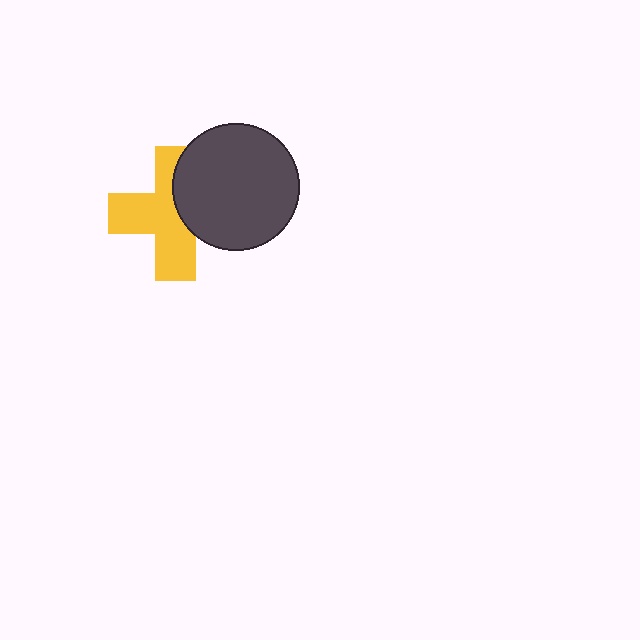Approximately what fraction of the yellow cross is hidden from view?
Roughly 38% of the yellow cross is hidden behind the dark gray circle.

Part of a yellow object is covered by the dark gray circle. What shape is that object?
It is a cross.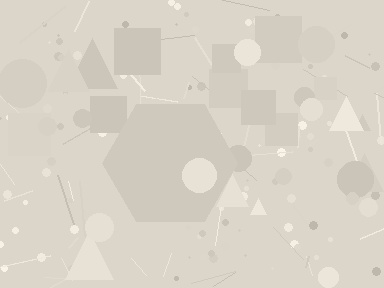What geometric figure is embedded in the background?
A hexagon is embedded in the background.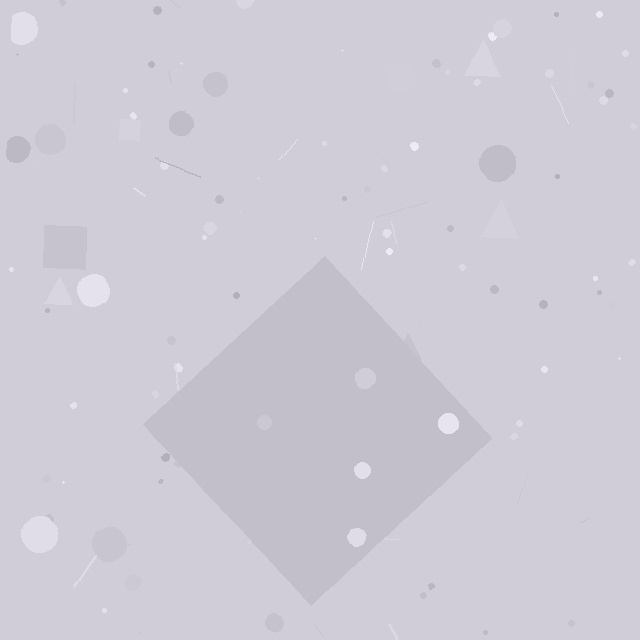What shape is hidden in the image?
A diamond is hidden in the image.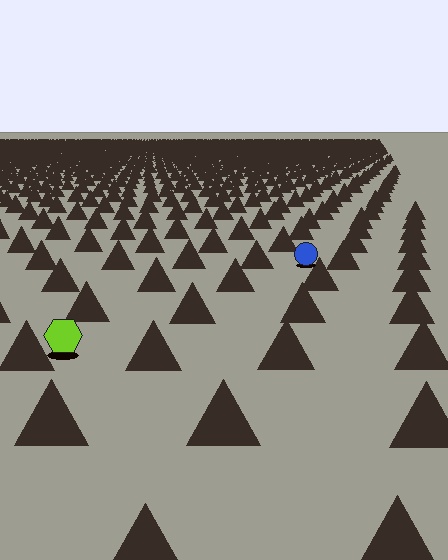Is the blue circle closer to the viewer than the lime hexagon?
No. The lime hexagon is closer — you can tell from the texture gradient: the ground texture is coarser near it.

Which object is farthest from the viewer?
The blue circle is farthest from the viewer. It appears smaller and the ground texture around it is denser.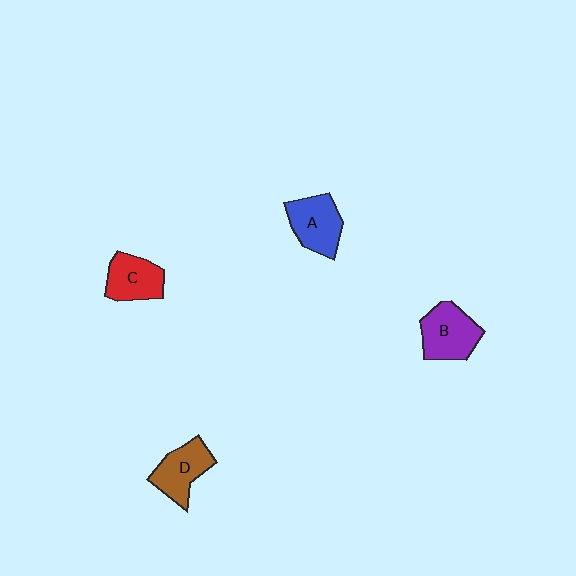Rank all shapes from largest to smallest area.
From largest to smallest: B (purple), A (blue), D (brown), C (red).